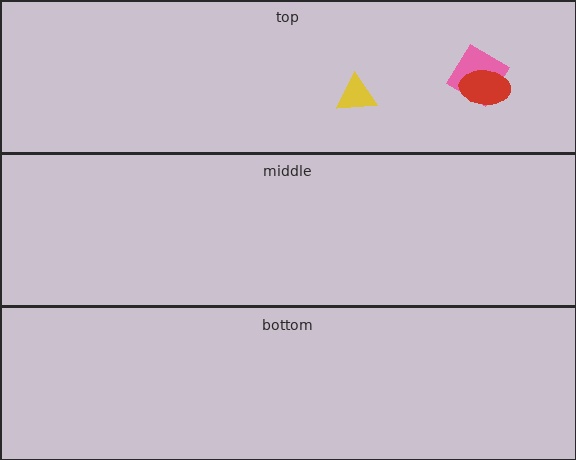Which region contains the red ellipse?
The top region.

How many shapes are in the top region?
3.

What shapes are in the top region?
The pink diamond, the yellow triangle, the red ellipse.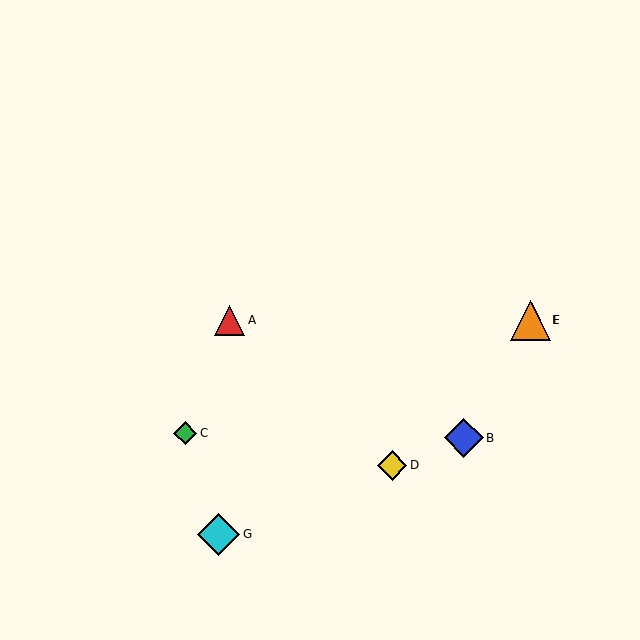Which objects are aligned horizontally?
Objects A, E, F are aligned horizontally.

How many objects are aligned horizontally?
3 objects (A, E, F) are aligned horizontally.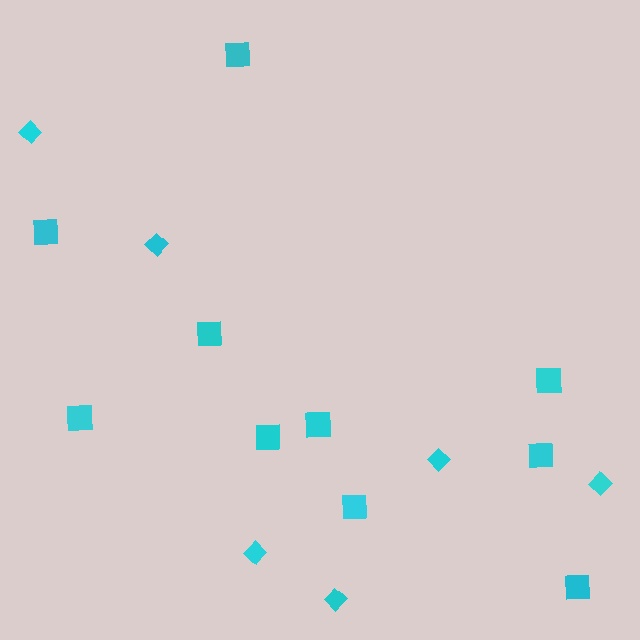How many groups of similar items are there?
There are 2 groups: one group of squares (10) and one group of diamonds (6).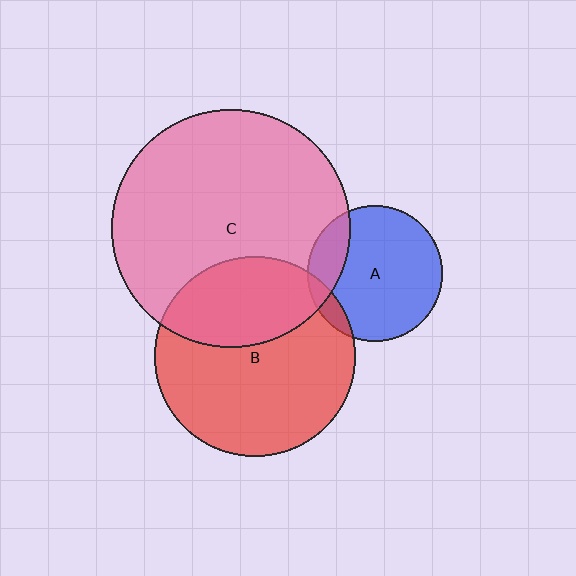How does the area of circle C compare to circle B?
Approximately 1.4 times.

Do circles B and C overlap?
Yes.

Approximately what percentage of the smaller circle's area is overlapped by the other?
Approximately 35%.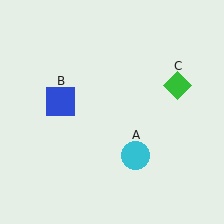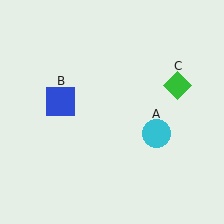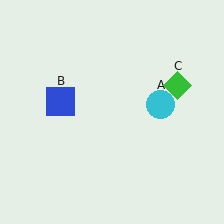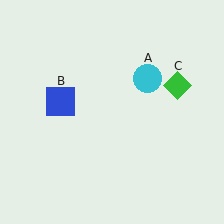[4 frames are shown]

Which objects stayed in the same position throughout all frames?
Blue square (object B) and green diamond (object C) remained stationary.